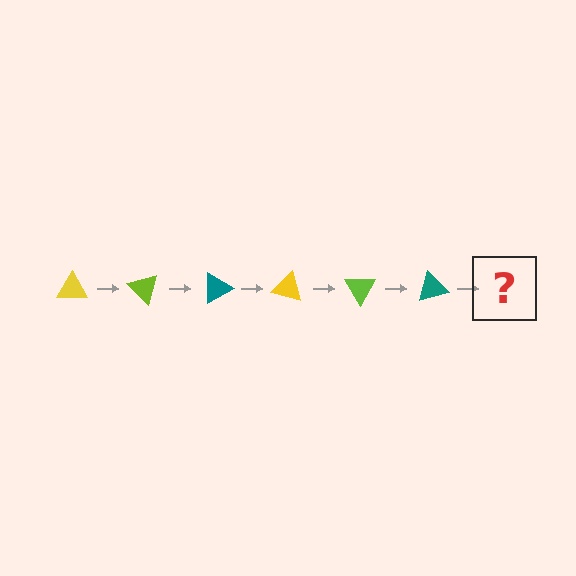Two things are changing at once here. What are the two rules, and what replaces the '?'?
The two rules are that it rotates 45 degrees each step and the color cycles through yellow, lime, and teal. The '?' should be a yellow triangle, rotated 270 degrees from the start.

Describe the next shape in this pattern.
It should be a yellow triangle, rotated 270 degrees from the start.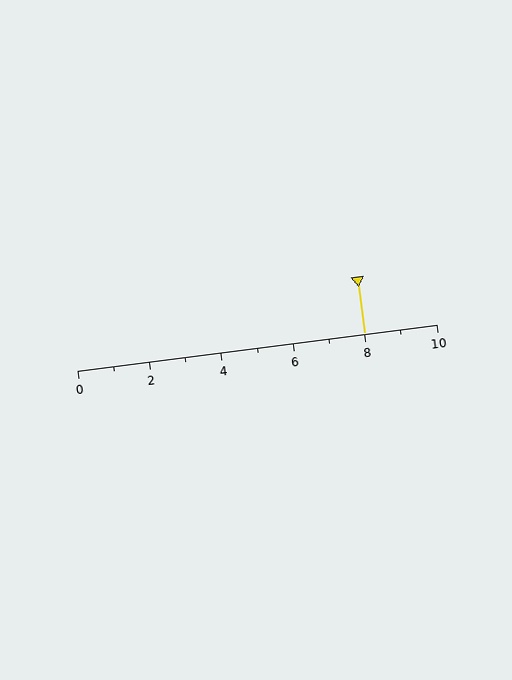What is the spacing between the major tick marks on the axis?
The major ticks are spaced 2 apart.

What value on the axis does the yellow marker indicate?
The marker indicates approximately 8.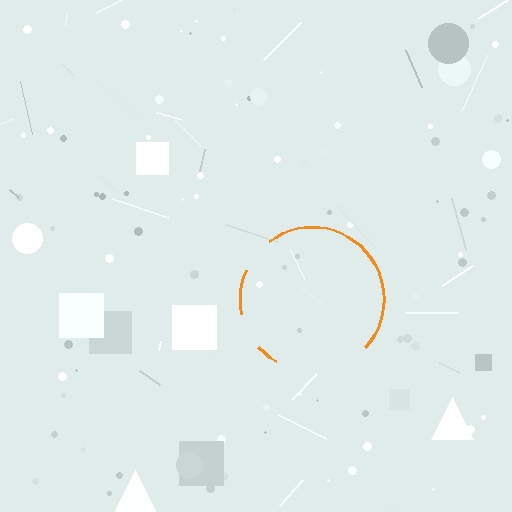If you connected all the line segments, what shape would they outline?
They would outline a circle.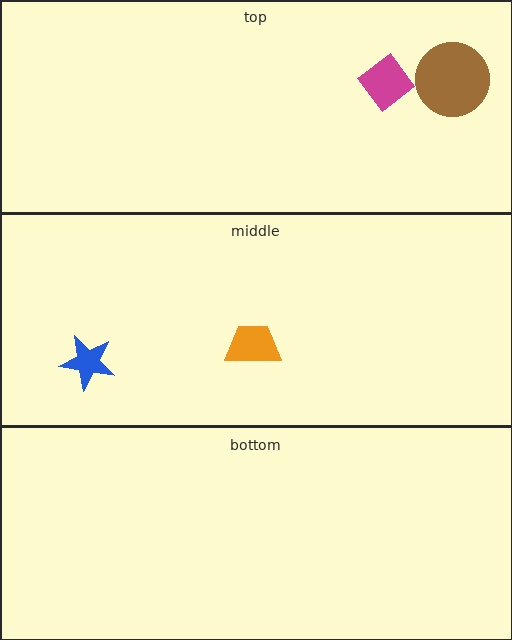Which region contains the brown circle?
The top region.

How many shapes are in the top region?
2.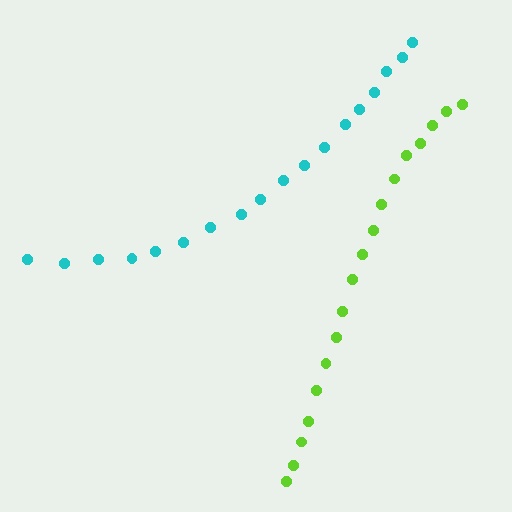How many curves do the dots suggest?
There are 2 distinct paths.